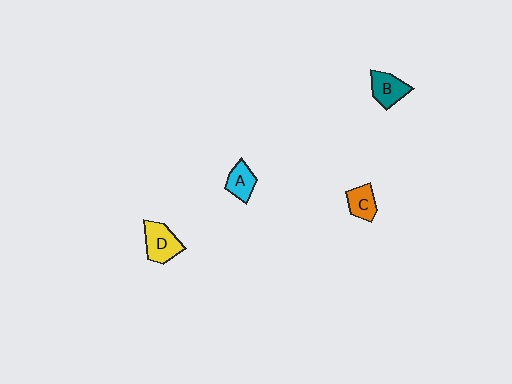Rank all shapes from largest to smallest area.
From largest to smallest: D (yellow), B (teal), C (orange), A (cyan).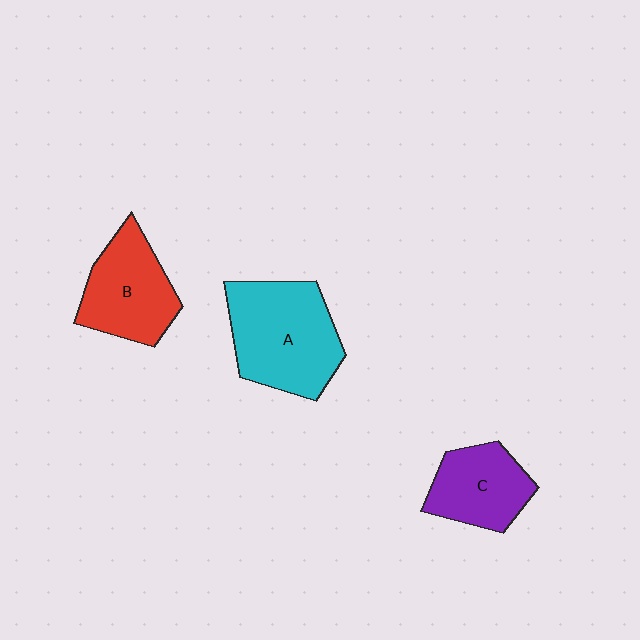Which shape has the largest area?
Shape A (cyan).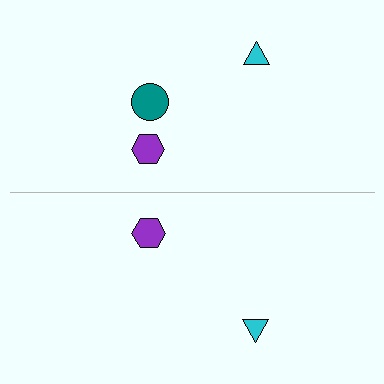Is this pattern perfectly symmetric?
No, the pattern is not perfectly symmetric. A teal circle is missing from the bottom side.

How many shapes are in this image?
There are 5 shapes in this image.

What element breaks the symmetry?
A teal circle is missing from the bottom side.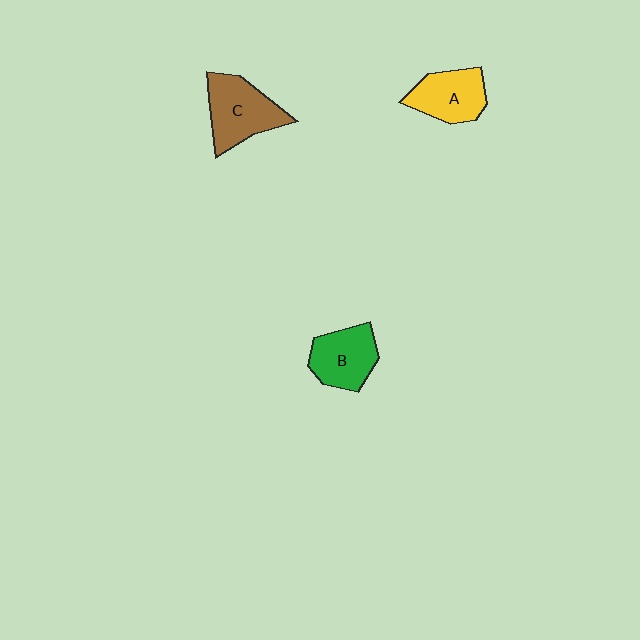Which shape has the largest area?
Shape C (brown).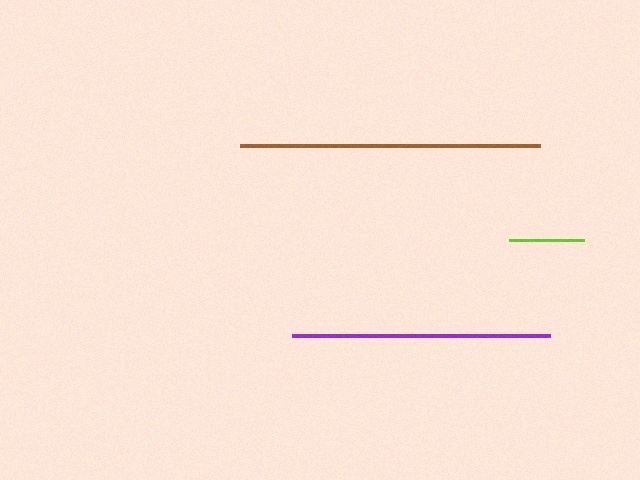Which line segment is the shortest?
The lime line is the shortest at approximately 75 pixels.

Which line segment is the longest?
The brown line is the longest at approximately 300 pixels.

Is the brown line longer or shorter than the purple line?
The brown line is longer than the purple line.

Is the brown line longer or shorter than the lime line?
The brown line is longer than the lime line.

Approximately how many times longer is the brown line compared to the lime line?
The brown line is approximately 4.0 times the length of the lime line.